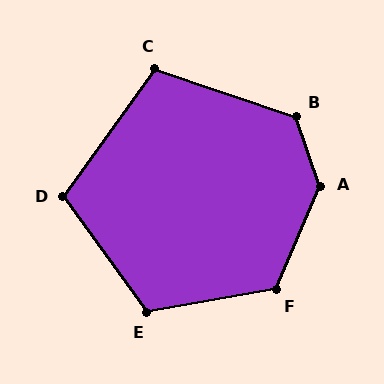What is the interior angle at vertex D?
Approximately 109 degrees (obtuse).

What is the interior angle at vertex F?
Approximately 123 degrees (obtuse).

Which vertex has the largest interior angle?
A, at approximately 137 degrees.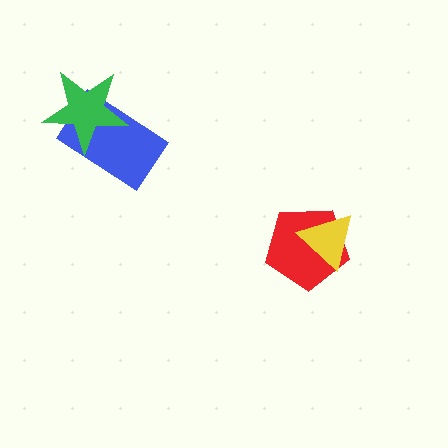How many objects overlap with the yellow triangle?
1 object overlaps with the yellow triangle.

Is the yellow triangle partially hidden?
No, no other shape covers it.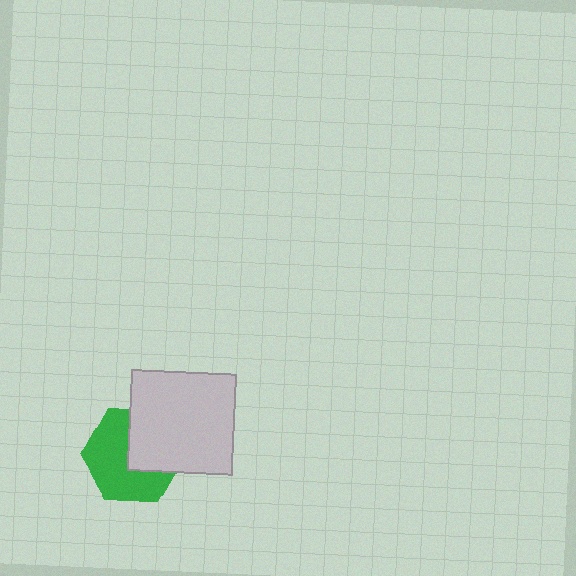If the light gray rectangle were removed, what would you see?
You would see the complete green hexagon.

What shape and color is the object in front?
The object in front is a light gray rectangle.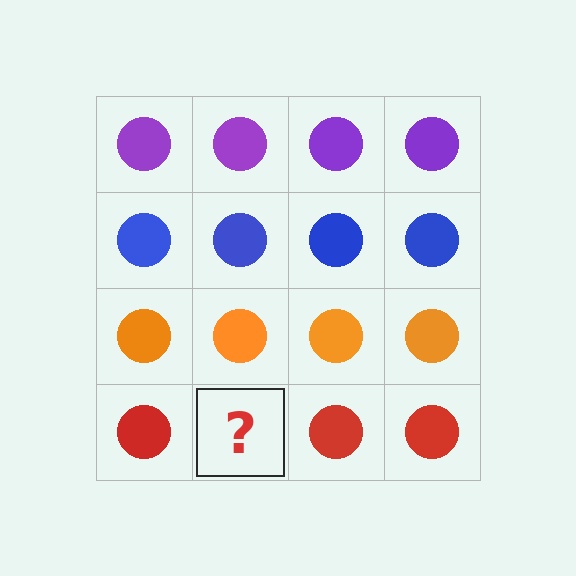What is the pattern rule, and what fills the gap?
The rule is that each row has a consistent color. The gap should be filled with a red circle.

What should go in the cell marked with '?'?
The missing cell should contain a red circle.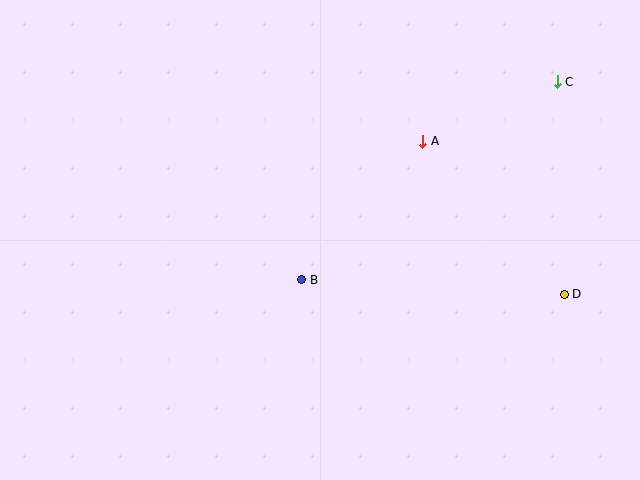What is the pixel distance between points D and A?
The distance between D and A is 208 pixels.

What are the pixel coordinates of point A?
Point A is at (423, 141).